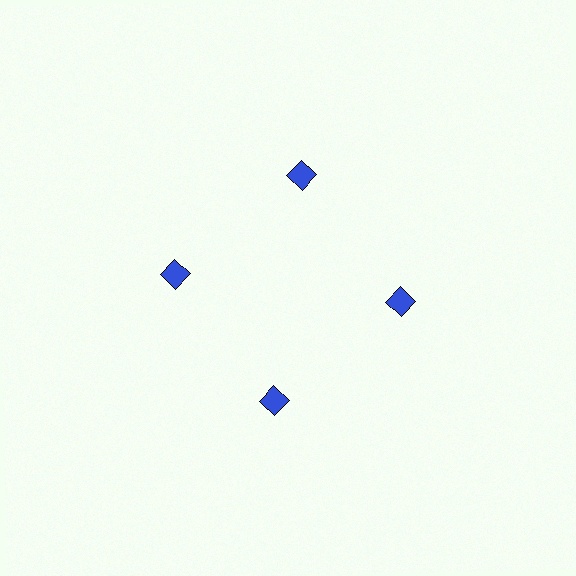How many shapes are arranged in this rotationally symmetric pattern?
There are 4 shapes, arranged in 4 groups of 1.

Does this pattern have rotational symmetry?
Yes, this pattern has 4-fold rotational symmetry. It looks the same after rotating 90 degrees around the center.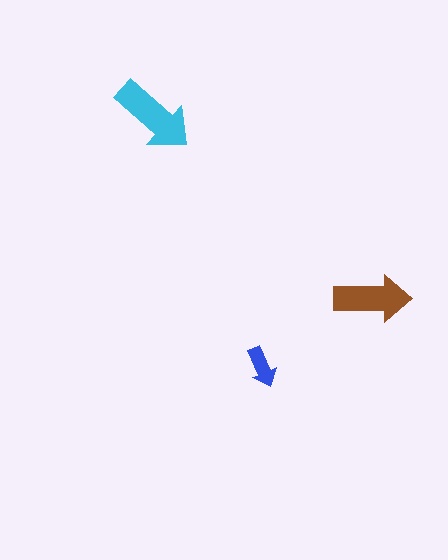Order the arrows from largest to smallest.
the cyan one, the brown one, the blue one.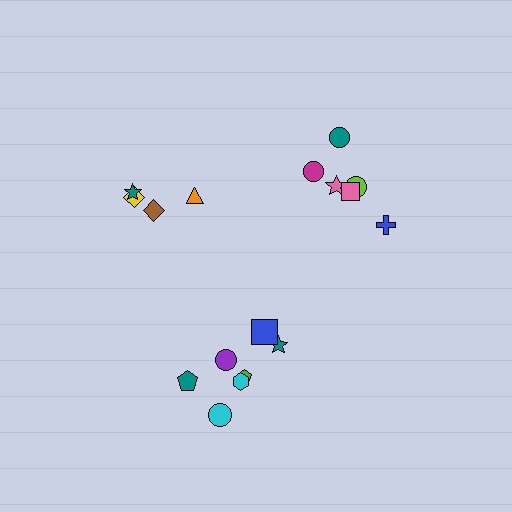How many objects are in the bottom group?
There are 7 objects.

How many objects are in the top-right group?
There are 6 objects.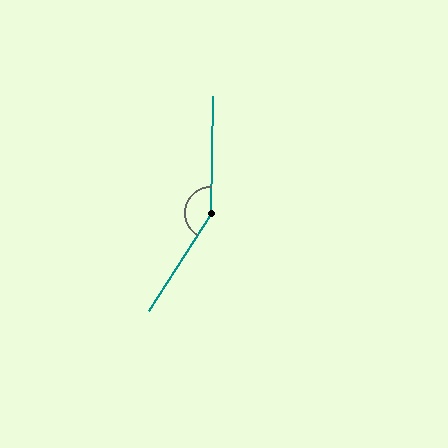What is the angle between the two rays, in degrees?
Approximately 149 degrees.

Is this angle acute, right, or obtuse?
It is obtuse.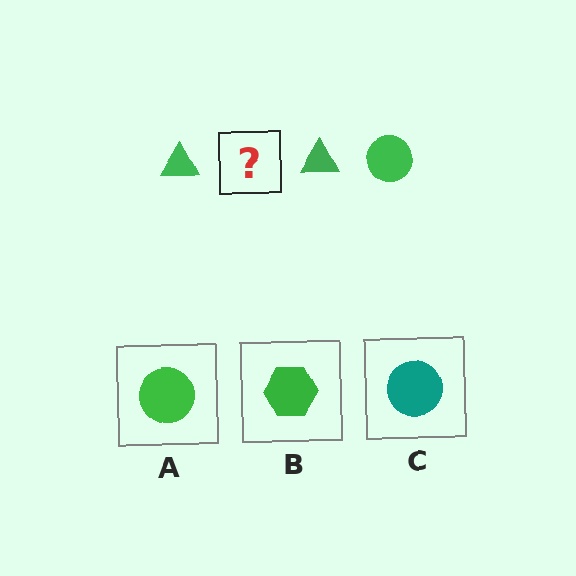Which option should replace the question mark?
Option A.